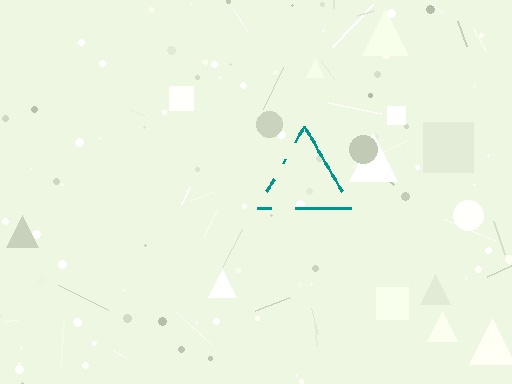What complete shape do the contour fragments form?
The contour fragments form a triangle.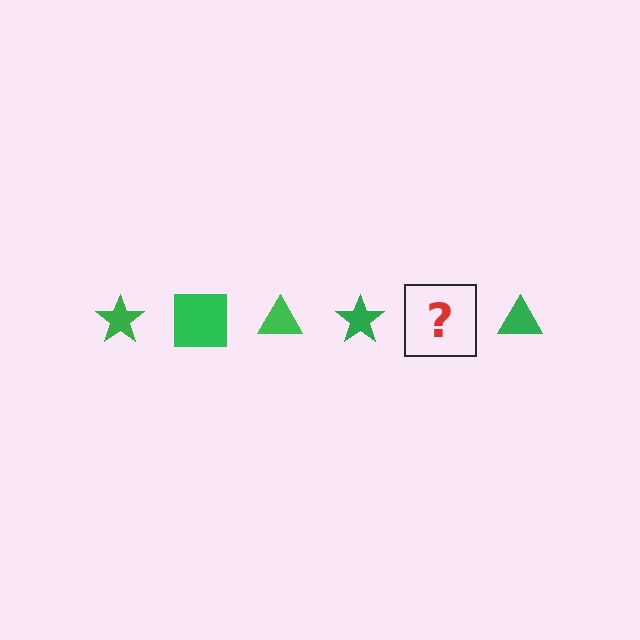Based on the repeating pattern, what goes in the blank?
The blank should be a green square.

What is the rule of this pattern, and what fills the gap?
The rule is that the pattern cycles through star, square, triangle shapes in green. The gap should be filled with a green square.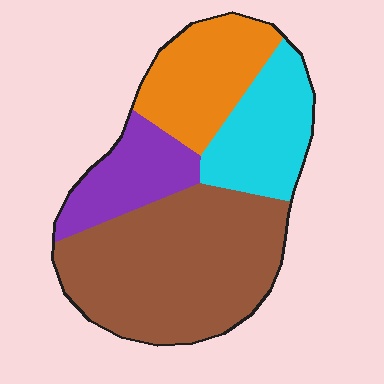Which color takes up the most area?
Brown, at roughly 45%.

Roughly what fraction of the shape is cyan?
Cyan takes up about one fifth (1/5) of the shape.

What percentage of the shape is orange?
Orange covers around 20% of the shape.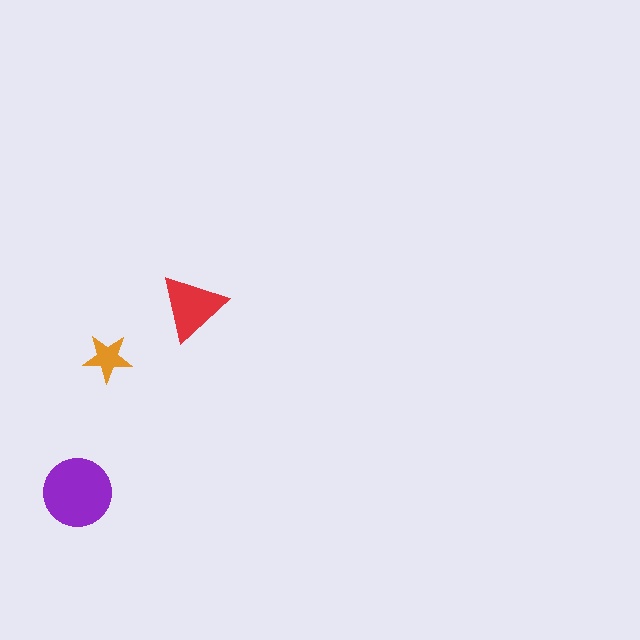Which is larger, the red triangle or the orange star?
The red triangle.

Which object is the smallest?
The orange star.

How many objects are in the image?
There are 3 objects in the image.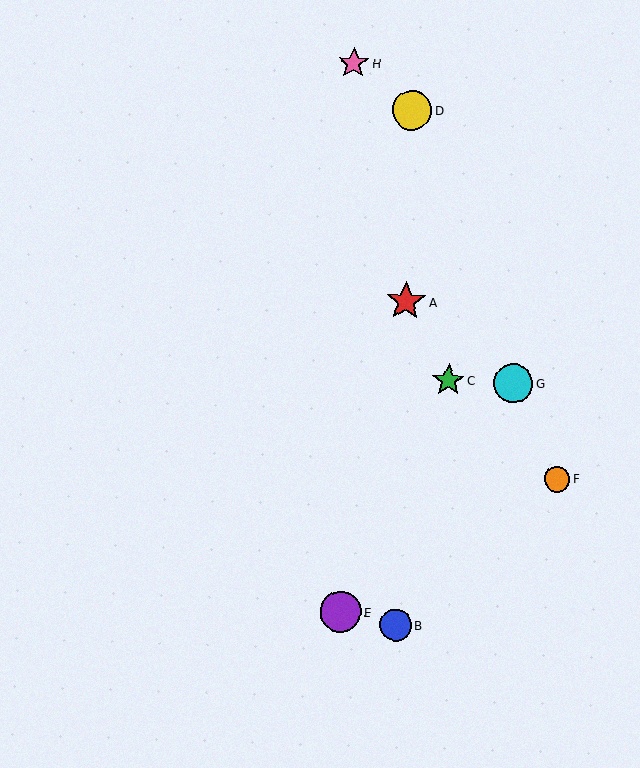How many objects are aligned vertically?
3 objects (A, B, D) are aligned vertically.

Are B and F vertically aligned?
No, B is at x≈395 and F is at x≈557.